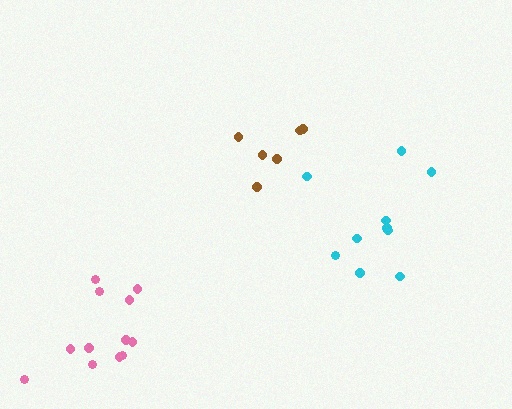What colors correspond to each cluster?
The clusters are colored: pink, brown, cyan.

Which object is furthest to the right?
The cyan cluster is rightmost.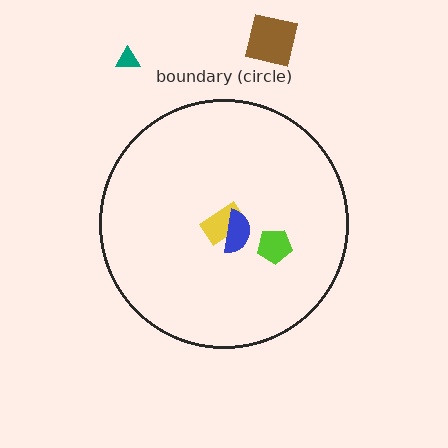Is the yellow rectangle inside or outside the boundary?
Inside.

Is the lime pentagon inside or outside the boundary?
Inside.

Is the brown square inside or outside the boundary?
Outside.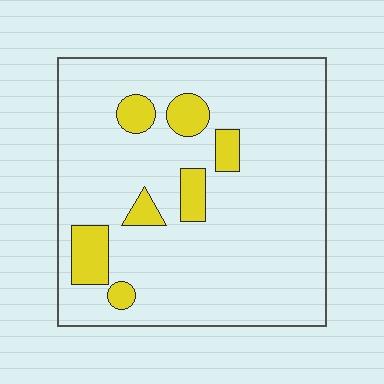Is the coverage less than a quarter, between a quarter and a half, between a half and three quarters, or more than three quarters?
Less than a quarter.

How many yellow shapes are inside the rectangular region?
7.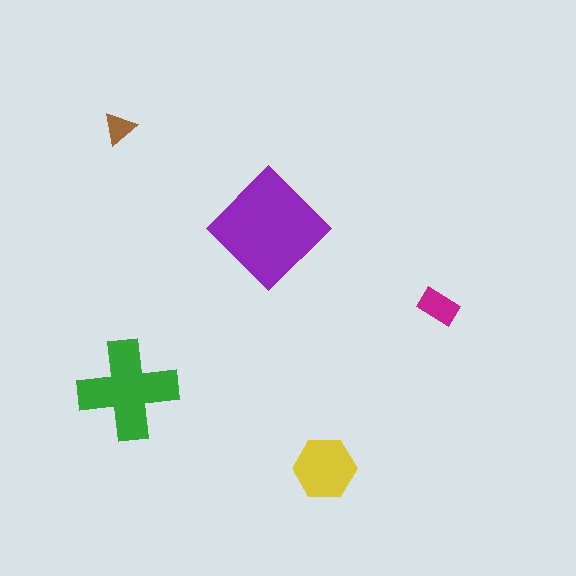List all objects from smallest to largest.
The brown triangle, the magenta rectangle, the yellow hexagon, the green cross, the purple diamond.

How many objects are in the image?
There are 5 objects in the image.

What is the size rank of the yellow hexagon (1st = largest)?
3rd.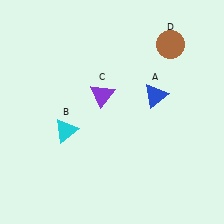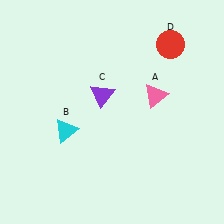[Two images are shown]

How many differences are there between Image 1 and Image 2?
There are 2 differences between the two images.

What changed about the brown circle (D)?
In Image 1, D is brown. In Image 2, it changed to red.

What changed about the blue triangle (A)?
In Image 1, A is blue. In Image 2, it changed to pink.